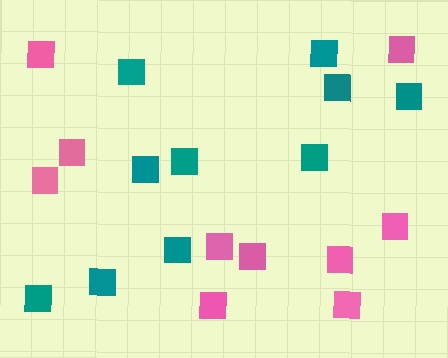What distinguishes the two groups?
There are 2 groups: one group of teal squares (10) and one group of pink squares (10).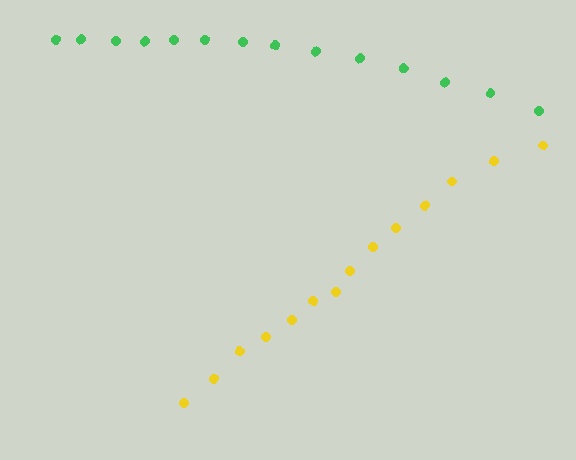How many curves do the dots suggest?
There are 2 distinct paths.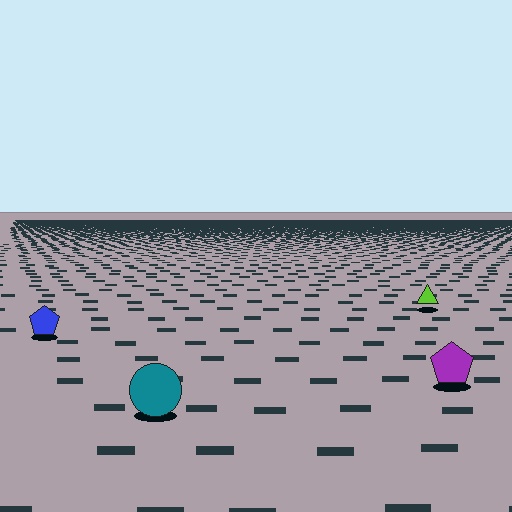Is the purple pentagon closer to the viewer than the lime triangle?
Yes. The purple pentagon is closer — you can tell from the texture gradient: the ground texture is coarser near it.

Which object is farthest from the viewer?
The lime triangle is farthest from the viewer. It appears smaller and the ground texture around it is denser.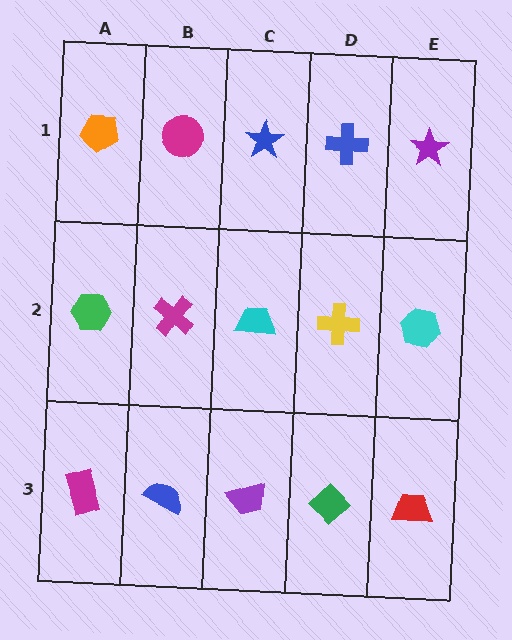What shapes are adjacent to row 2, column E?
A purple star (row 1, column E), a red trapezoid (row 3, column E), a yellow cross (row 2, column D).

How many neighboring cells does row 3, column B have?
3.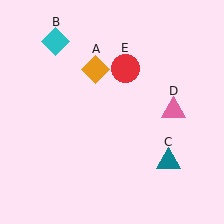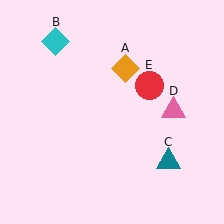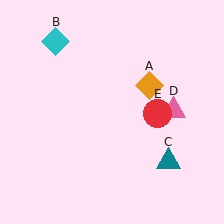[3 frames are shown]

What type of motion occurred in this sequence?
The orange diamond (object A), red circle (object E) rotated clockwise around the center of the scene.